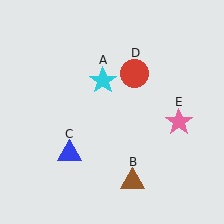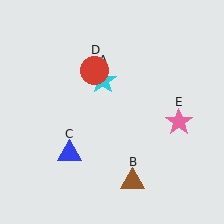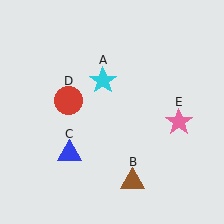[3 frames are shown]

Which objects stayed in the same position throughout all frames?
Cyan star (object A) and brown triangle (object B) and blue triangle (object C) and pink star (object E) remained stationary.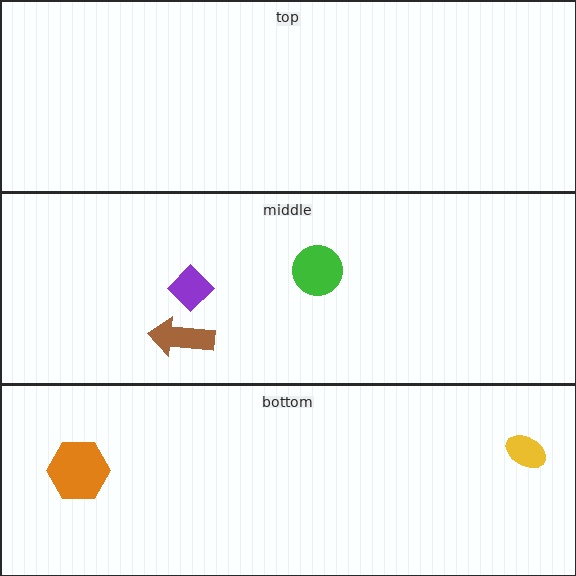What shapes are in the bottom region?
The orange hexagon, the yellow ellipse.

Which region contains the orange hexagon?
The bottom region.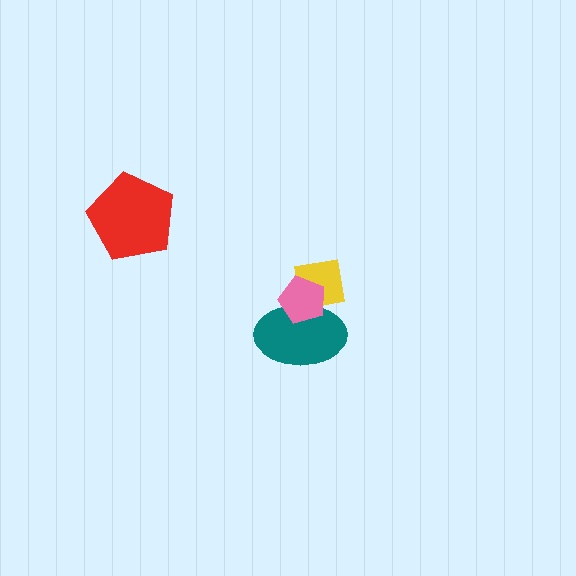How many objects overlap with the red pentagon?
0 objects overlap with the red pentagon.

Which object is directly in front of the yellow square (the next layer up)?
The teal ellipse is directly in front of the yellow square.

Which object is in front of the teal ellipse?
The pink pentagon is in front of the teal ellipse.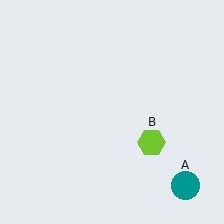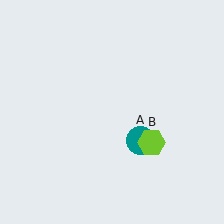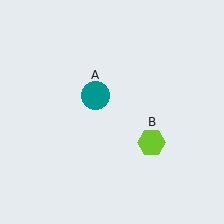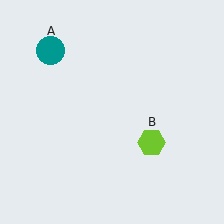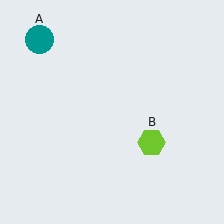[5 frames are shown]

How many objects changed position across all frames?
1 object changed position: teal circle (object A).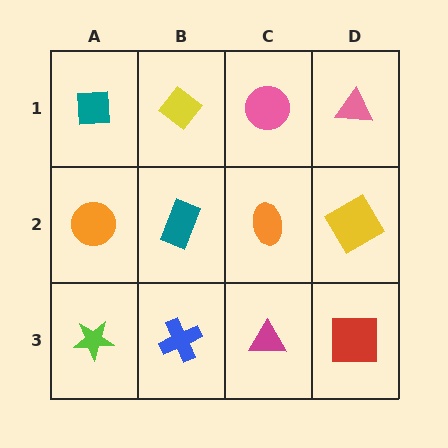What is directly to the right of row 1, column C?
A pink triangle.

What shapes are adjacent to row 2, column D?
A pink triangle (row 1, column D), a red square (row 3, column D), an orange ellipse (row 2, column C).